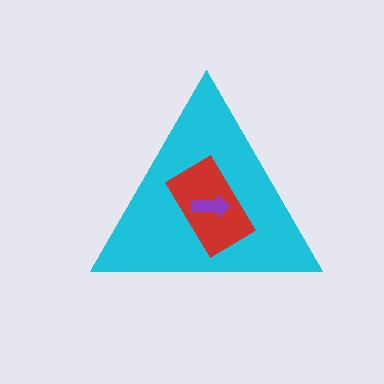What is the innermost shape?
The purple arrow.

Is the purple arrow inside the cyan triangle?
Yes.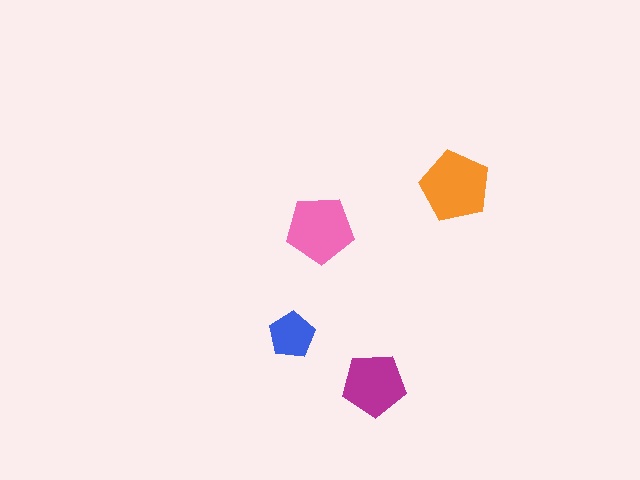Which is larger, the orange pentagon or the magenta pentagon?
The orange one.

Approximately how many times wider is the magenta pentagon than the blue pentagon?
About 1.5 times wider.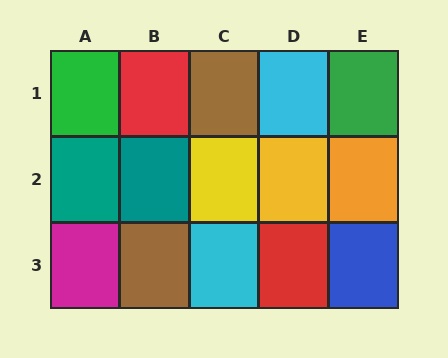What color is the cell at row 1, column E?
Green.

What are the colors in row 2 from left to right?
Teal, teal, yellow, yellow, orange.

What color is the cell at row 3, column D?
Red.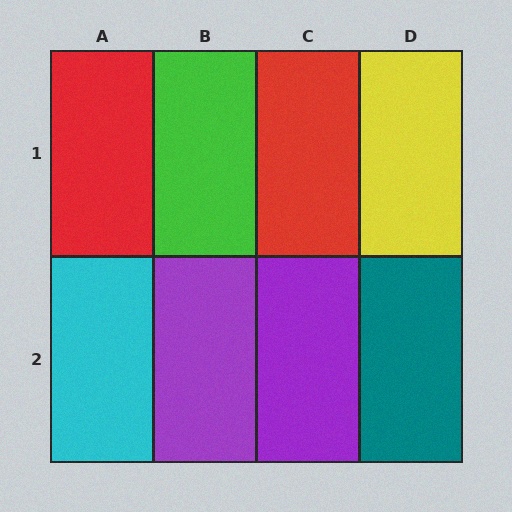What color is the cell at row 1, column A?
Red.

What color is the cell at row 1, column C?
Red.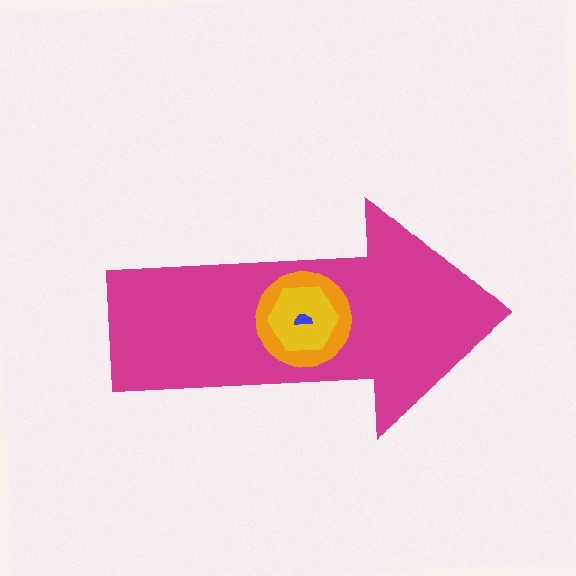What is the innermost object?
The blue semicircle.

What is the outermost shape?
The magenta arrow.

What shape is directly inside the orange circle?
The yellow hexagon.